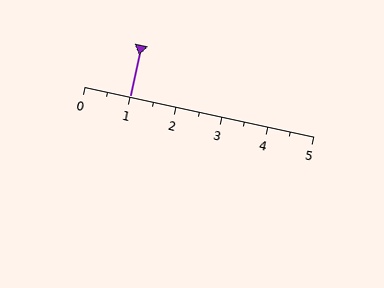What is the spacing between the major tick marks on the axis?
The major ticks are spaced 1 apart.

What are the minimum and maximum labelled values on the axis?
The axis runs from 0 to 5.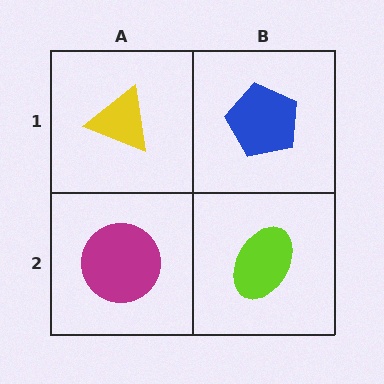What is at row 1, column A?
A yellow triangle.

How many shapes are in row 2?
2 shapes.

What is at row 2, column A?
A magenta circle.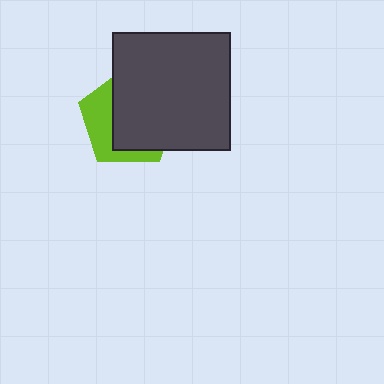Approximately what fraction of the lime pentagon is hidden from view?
Roughly 66% of the lime pentagon is hidden behind the dark gray square.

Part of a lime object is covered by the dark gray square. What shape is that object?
It is a pentagon.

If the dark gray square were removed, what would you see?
You would see the complete lime pentagon.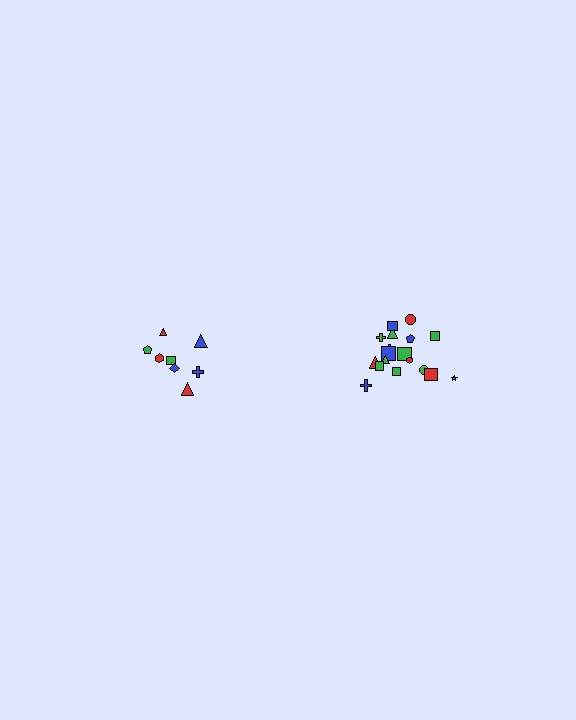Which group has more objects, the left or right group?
The right group.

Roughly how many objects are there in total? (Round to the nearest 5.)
Roughly 25 objects in total.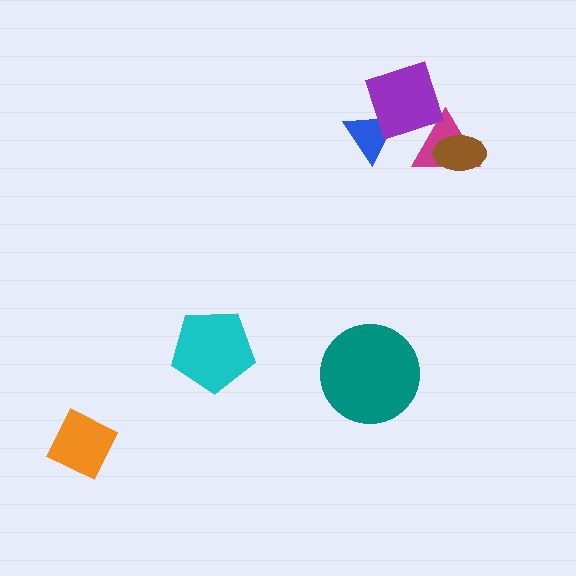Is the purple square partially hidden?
No, no other shape covers it.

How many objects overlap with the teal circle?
0 objects overlap with the teal circle.